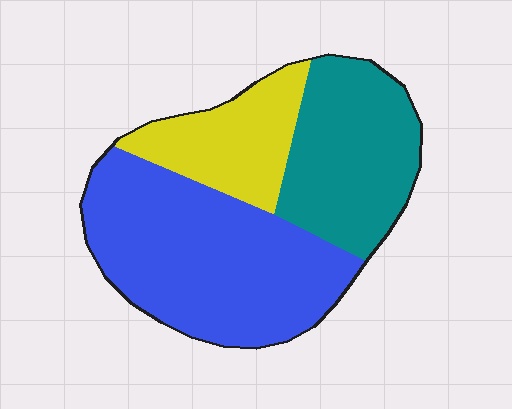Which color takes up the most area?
Blue, at roughly 50%.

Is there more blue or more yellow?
Blue.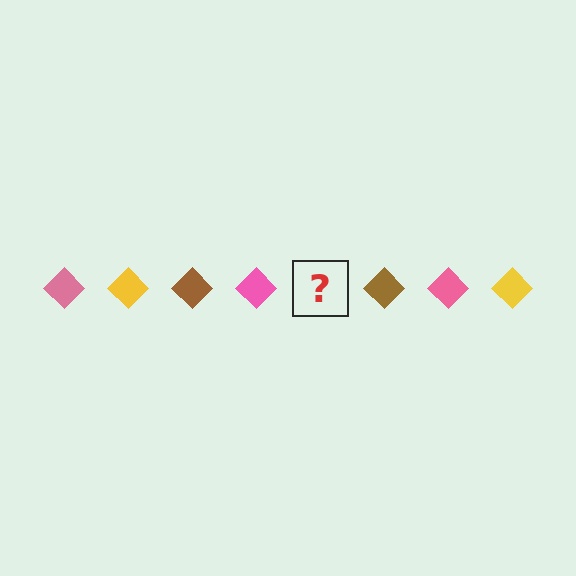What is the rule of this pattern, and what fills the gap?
The rule is that the pattern cycles through pink, yellow, brown diamonds. The gap should be filled with a yellow diamond.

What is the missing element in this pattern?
The missing element is a yellow diamond.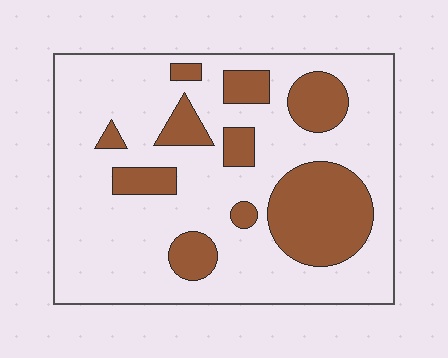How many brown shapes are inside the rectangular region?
10.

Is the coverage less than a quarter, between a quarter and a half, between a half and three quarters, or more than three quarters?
Between a quarter and a half.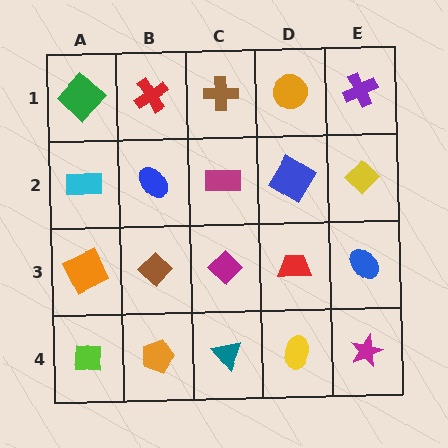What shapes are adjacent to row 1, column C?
A magenta rectangle (row 2, column C), a red cross (row 1, column B), an orange circle (row 1, column D).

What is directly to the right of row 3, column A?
A brown diamond.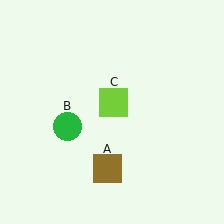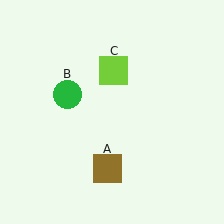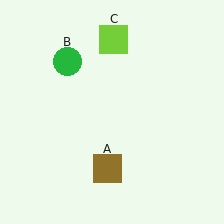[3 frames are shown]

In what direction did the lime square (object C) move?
The lime square (object C) moved up.